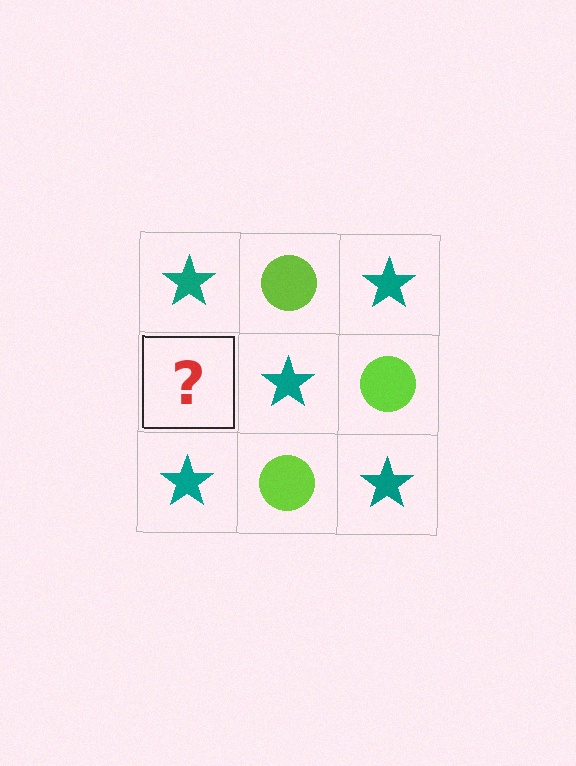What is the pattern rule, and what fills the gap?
The rule is that it alternates teal star and lime circle in a checkerboard pattern. The gap should be filled with a lime circle.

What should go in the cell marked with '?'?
The missing cell should contain a lime circle.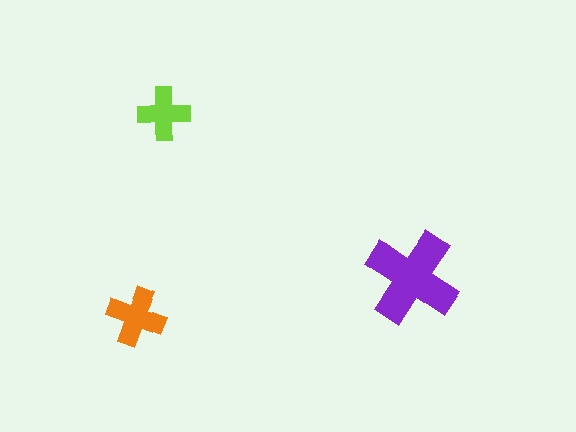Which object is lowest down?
The orange cross is bottommost.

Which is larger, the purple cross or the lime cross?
The purple one.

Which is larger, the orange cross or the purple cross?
The purple one.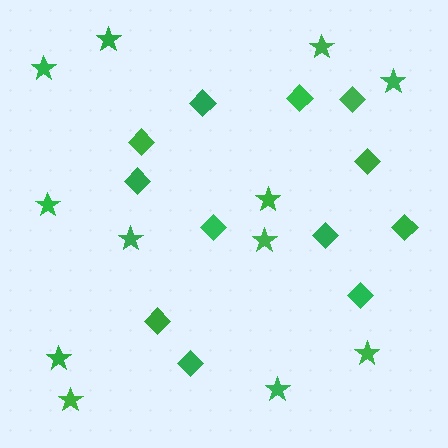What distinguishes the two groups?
There are 2 groups: one group of stars (12) and one group of diamonds (12).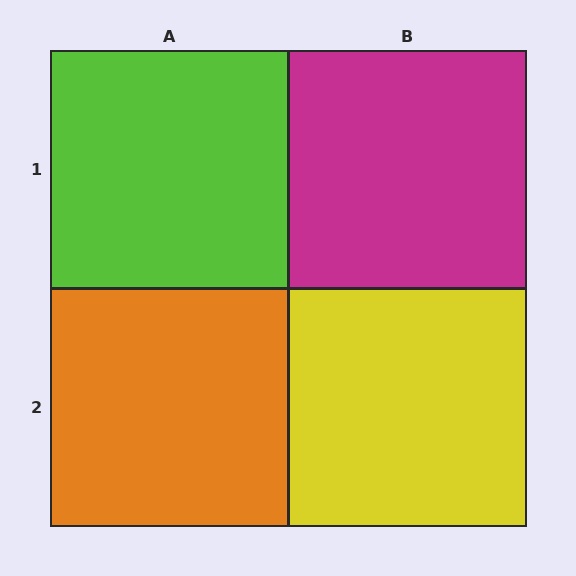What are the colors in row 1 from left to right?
Lime, magenta.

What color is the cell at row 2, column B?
Yellow.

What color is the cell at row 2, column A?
Orange.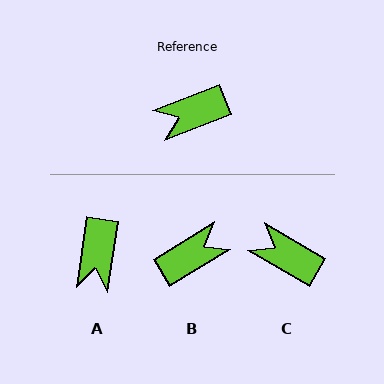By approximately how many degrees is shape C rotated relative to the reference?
Approximately 52 degrees clockwise.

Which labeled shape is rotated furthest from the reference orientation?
B, about 170 degrees away.